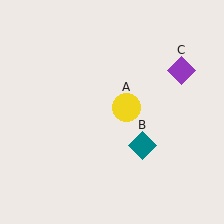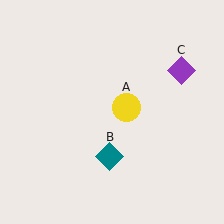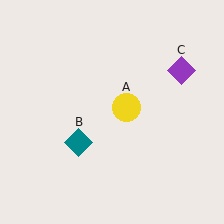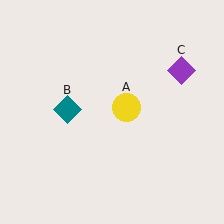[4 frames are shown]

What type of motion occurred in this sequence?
The teal diamond (object B) rotated clockwise around the center of the scene.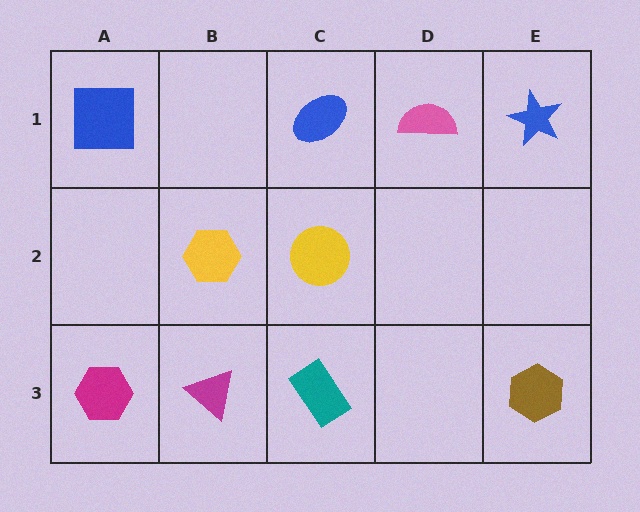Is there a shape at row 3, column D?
No, that cell is empty.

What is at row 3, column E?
A brown hexagon.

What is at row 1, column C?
A blue ellipse.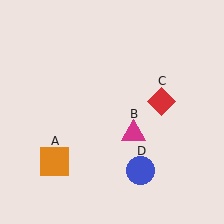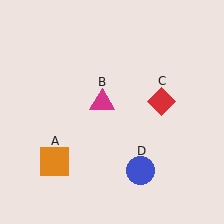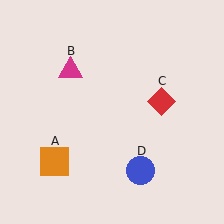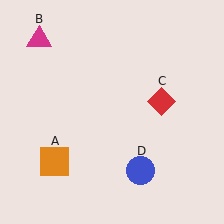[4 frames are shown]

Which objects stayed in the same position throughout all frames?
Orange square (object A) and red diamond (object C) and blue circle (object D) remained stationary.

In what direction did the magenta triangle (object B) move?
The magenta triangle (object B) moved up and to the left.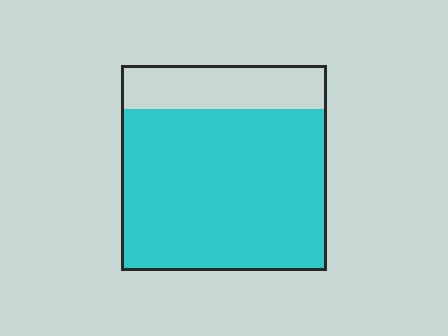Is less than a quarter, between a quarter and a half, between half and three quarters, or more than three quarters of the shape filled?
More than three quarters.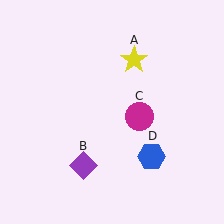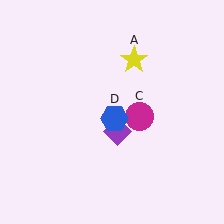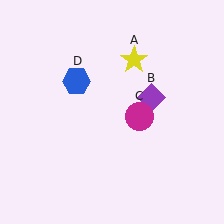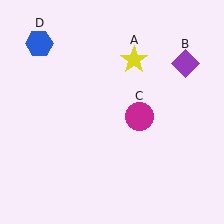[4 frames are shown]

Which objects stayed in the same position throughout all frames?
Yellow star (object A) and magenta circle (object C) remained stationary.